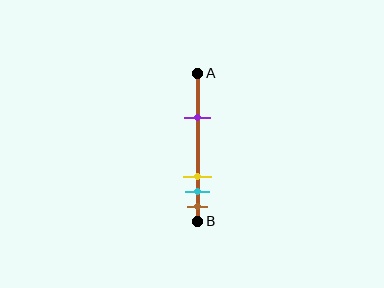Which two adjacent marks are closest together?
The cyan and brown marks are the closest adjacent pair.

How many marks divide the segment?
There are 4 marks dividing the segment.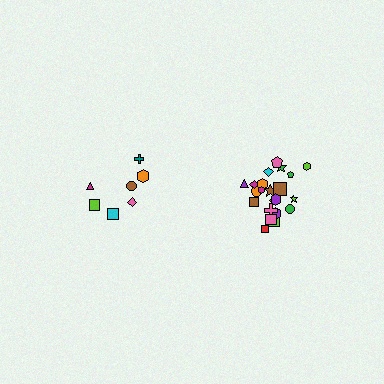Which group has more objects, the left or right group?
The right group.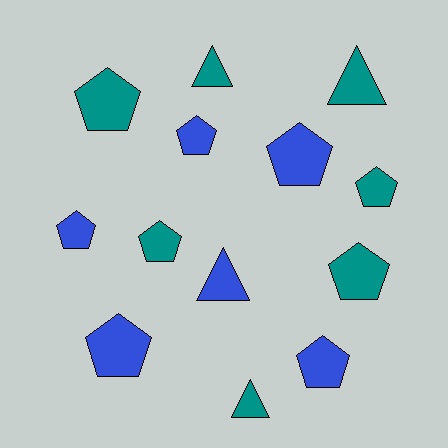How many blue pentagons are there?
There are 5 blue pentagons.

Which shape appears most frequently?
Pentagon, with 9 objects.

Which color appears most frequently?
Teal, with 7 objects.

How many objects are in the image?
There are 13 objects.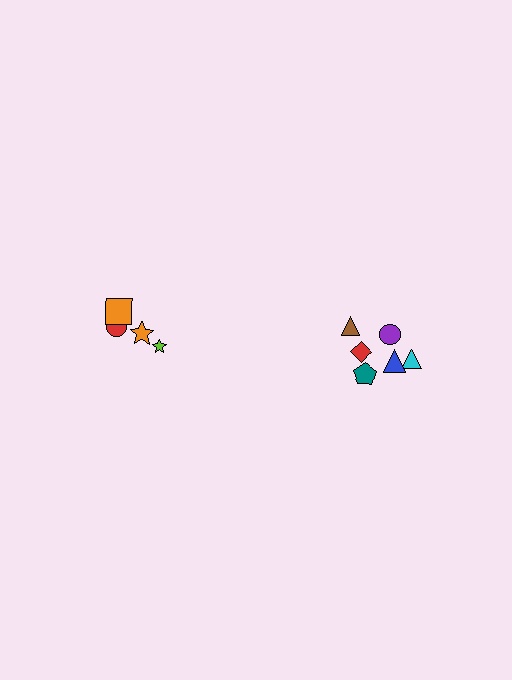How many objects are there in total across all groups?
There are 10 objects.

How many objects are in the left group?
There are 4 objects.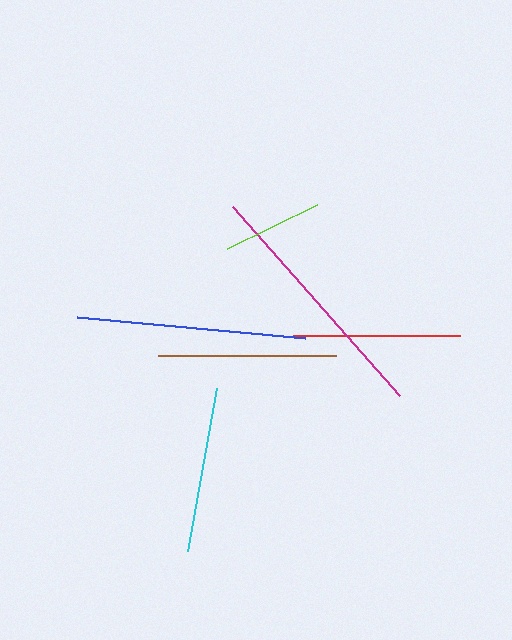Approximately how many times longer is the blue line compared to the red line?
The blue line is approximately 1.4 times the length of the red line.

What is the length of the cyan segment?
The cyan segment is approximately 166 pixels long.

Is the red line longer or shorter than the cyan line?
The red line is longer than the cyan line.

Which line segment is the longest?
The magenta line is the longest at approximately 252 pixels.